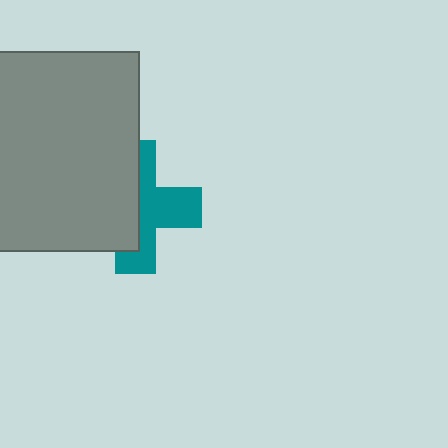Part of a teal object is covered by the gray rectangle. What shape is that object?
It is a cross.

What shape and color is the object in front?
The object in front is a gray rectangle.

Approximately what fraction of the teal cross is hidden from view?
Roughly 50% of the teal cross is hidden behind the gray rectangle.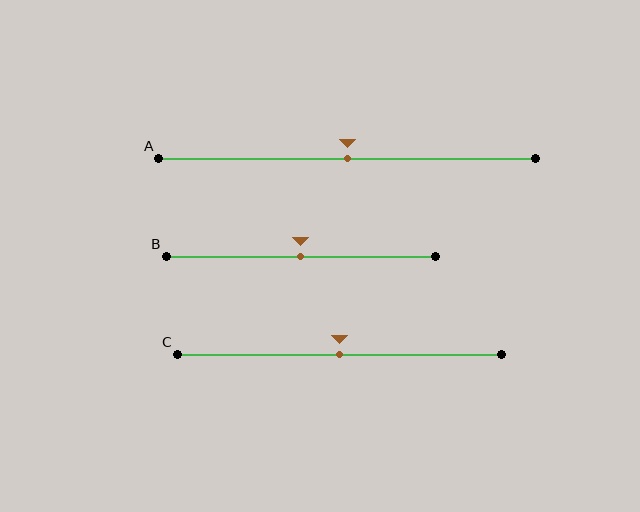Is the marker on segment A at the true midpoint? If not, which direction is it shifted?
Yes, the marker on segment A is at the true midpoint.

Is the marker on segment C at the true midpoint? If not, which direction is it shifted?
Yes, the marker on segment C is at the true midpoint.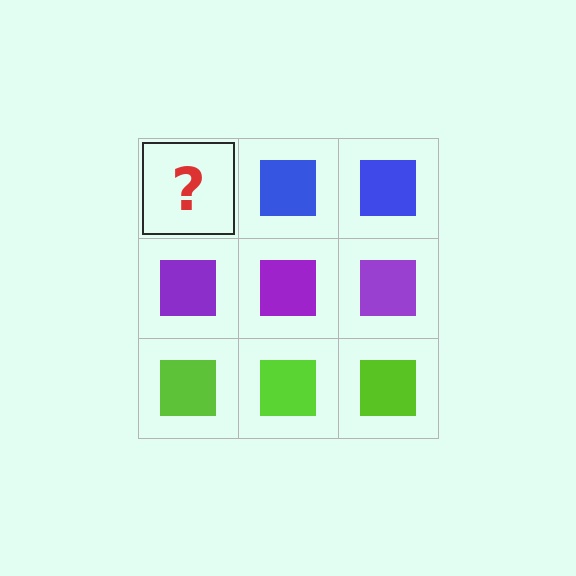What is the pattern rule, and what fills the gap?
The rule is that each row has a consistent color. The gap should be filled with a blue square.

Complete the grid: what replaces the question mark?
The question mark should be replaced with a blue square.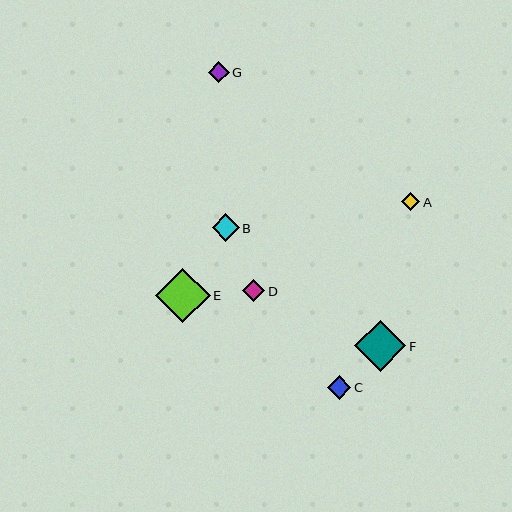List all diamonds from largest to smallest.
From largest to smallest: E, F, B, C, D, G, A.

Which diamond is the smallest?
Diamond A is the smallest with a size of approximately 18 pixels.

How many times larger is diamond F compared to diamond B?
Diamond F is approximately 1.9 times the size of diamond B.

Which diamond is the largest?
Diamond E is the largest with a size of approximately 55 pixels.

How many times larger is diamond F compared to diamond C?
Diamond F is approximately 2.1 times the size of diamond C.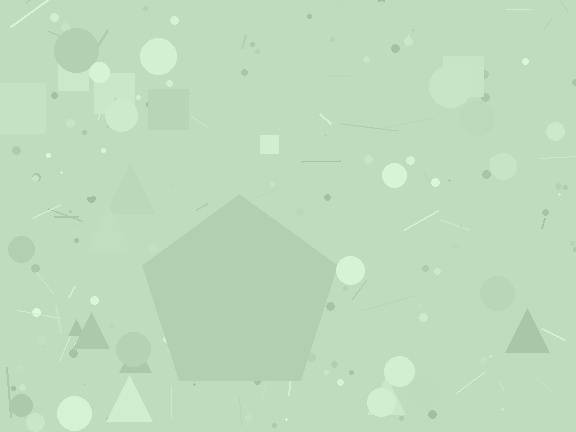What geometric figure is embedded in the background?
A pentagon is embedded in the background.